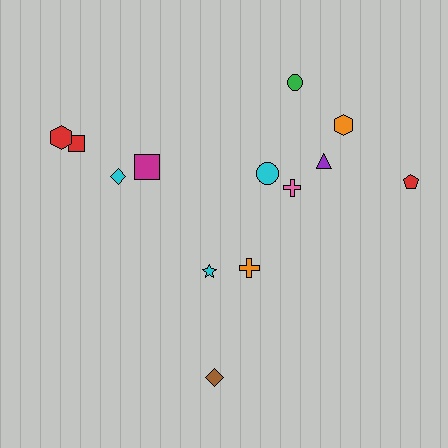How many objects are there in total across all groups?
There are 13 objects.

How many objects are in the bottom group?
There are 3 objects.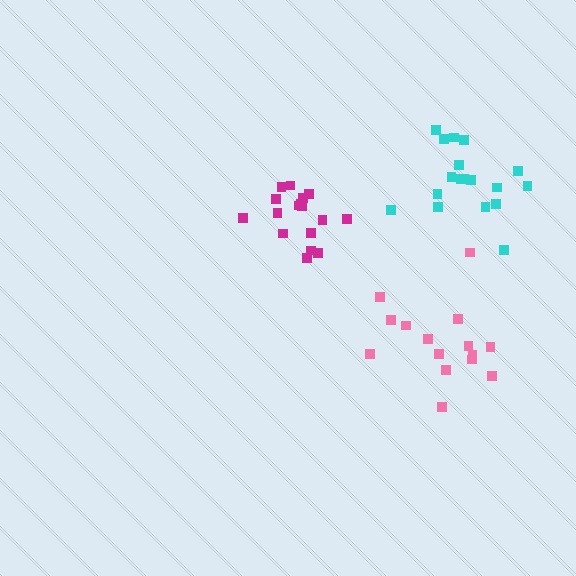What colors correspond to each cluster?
The clusters are colored: pink, magenta, cyan.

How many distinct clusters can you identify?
There are 3 distinct clusters.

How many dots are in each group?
Group 1: 15 dots, Group 2: 17 dots, Group 3: 18 dots (50 total).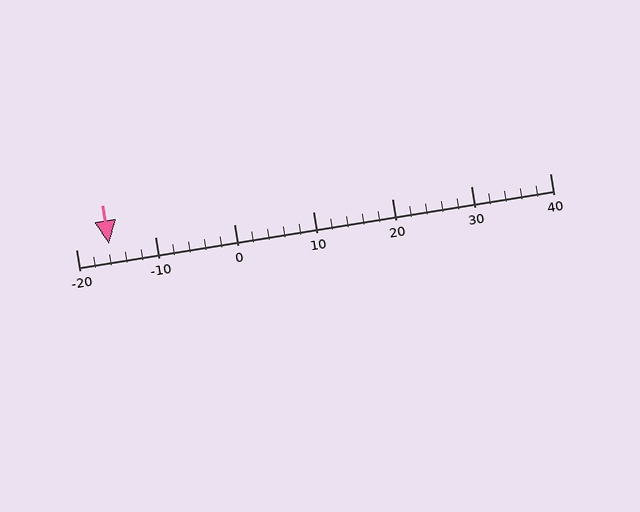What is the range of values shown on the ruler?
The ruler shows values from -20 to 40.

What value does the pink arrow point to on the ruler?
The pink arrow points to approximately -16.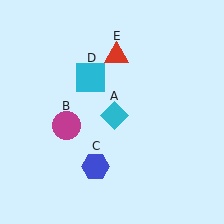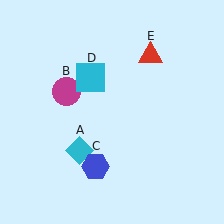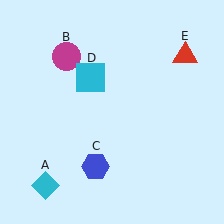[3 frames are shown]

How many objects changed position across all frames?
3 objects changed position: cyan diamond (object A), magenta circle (object B), red triangle (object E).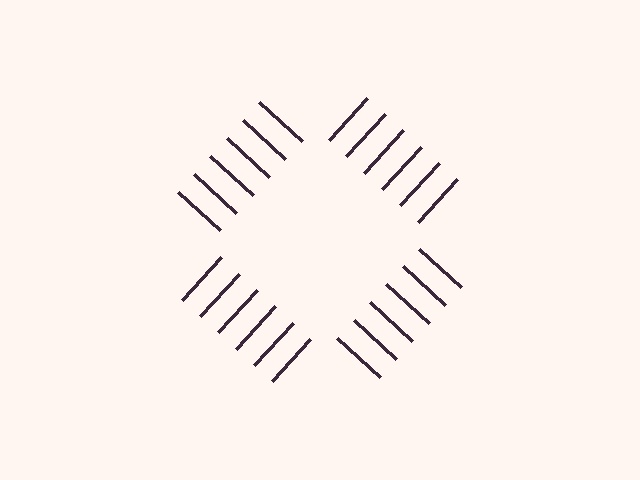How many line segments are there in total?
24 — 6 along each of the 4 edges.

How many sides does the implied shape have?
4 sides — the line-ends trace a square.